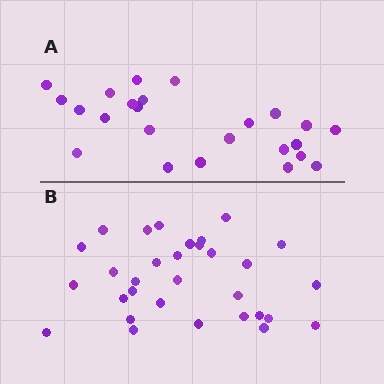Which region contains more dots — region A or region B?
Region B (the bottom region) has more dots.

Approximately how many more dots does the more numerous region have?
Region B has roughly 8 or so more dots than region A.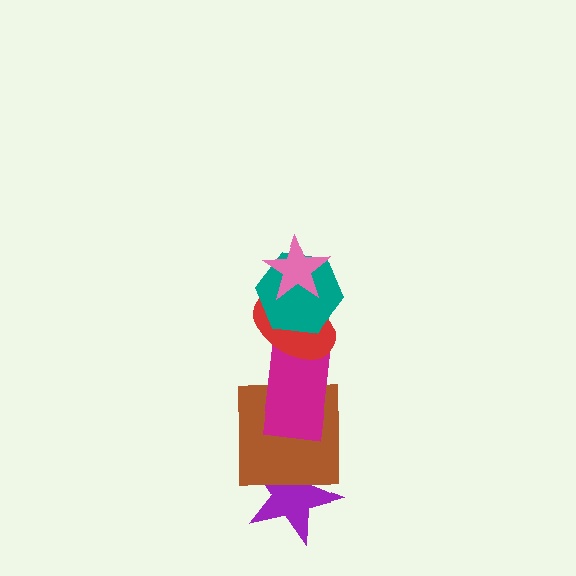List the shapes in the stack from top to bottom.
From top to bottom: the pink star, the teal hexagon, the red ellipse, the magenta rectangle, the brown square, the purple star.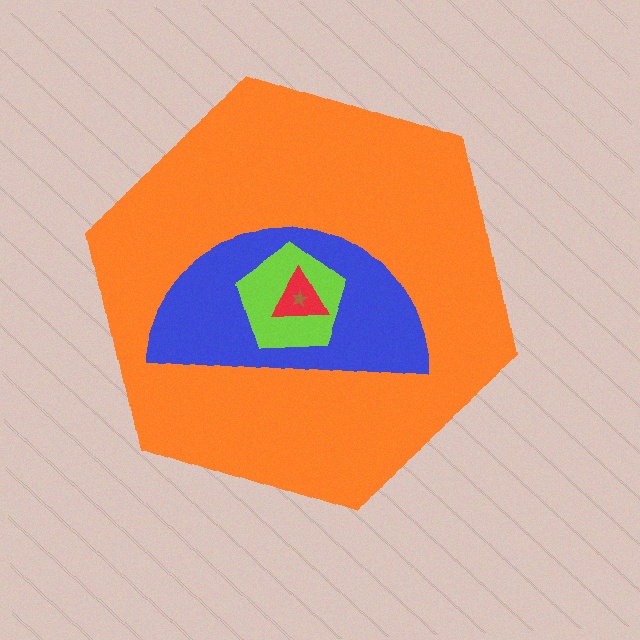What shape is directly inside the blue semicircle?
The lime pentagon.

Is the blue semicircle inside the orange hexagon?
Yes.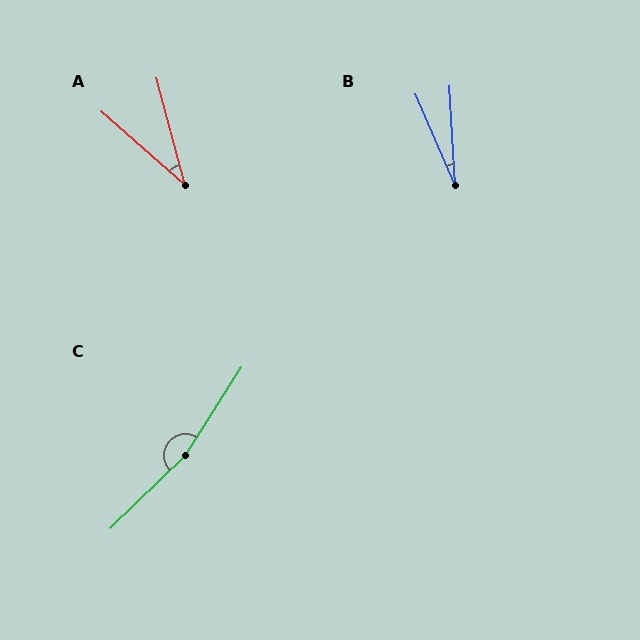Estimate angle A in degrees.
Approximately 34 degrees.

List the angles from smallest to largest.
B (20°), A (34°), C (167°).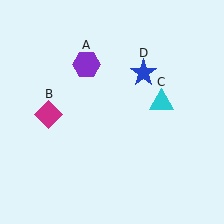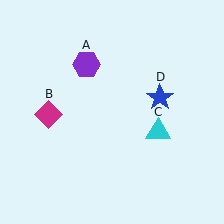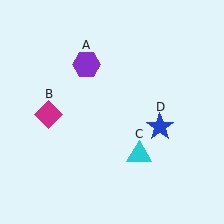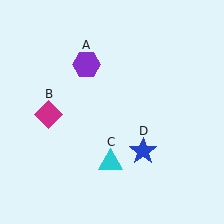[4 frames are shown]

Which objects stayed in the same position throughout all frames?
Purple hexagon (object A) and magenta diamond (object B) remained stationary.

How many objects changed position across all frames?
2 objects changed position: cyan triangle (object C), blue star (object D).